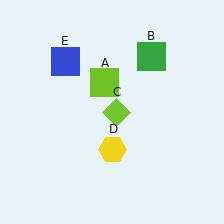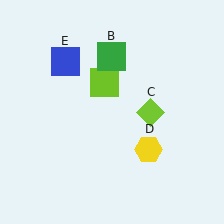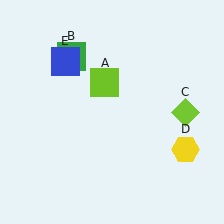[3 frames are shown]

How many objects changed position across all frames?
3 objects changed position: green square (object B), lime diamond (object C), yellow hexagon (object D).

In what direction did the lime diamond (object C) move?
The lime diamond (object C) moved right.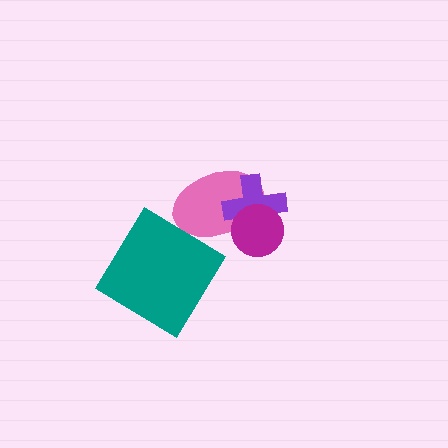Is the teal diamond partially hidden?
No, no other shape covers it.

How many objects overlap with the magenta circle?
2 objects overlap with the magenta circle.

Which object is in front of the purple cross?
The magenta circle is in front of the purple cross.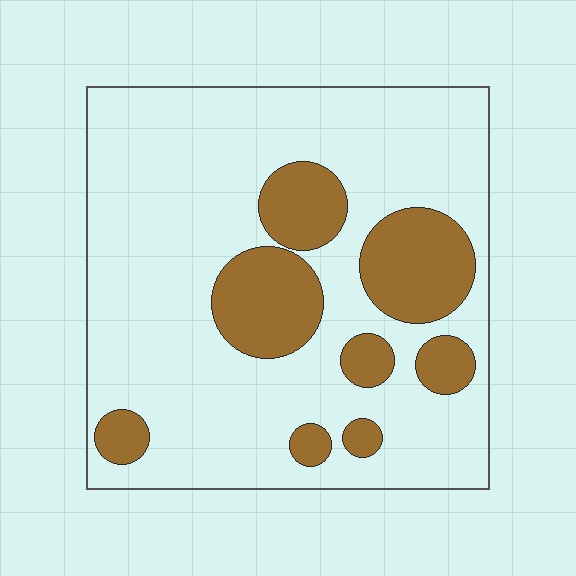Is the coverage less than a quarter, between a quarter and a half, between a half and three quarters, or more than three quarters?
Less than a quarter.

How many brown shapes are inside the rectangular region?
8.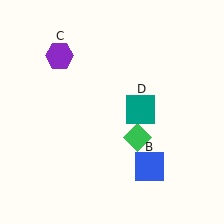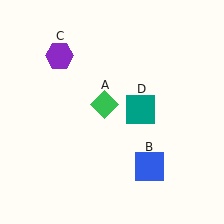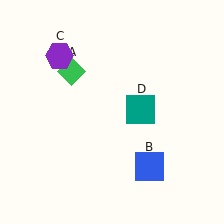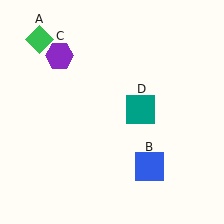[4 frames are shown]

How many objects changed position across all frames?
1 object changed position: green diamond (object A).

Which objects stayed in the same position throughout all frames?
Blue square (object B) and purple hexagon (object C) and teal square (object D) remained stationary.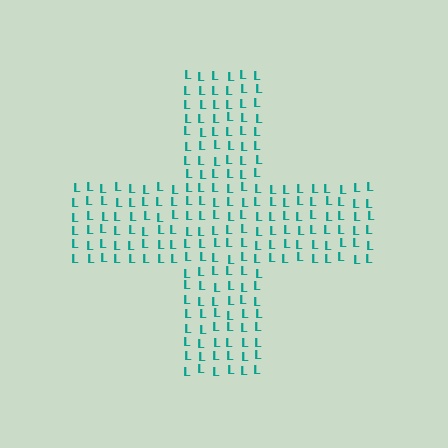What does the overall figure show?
The overall figure shows a cross.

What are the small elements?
The small elements are letter L's.